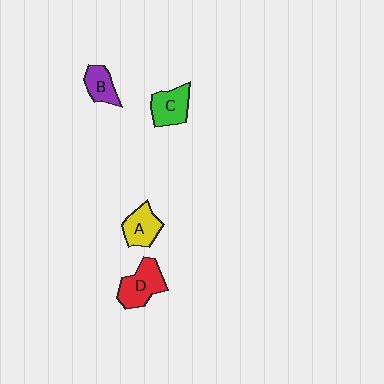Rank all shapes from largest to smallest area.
From largest to smallest: D (red), C (green), A (yellow), B (purple).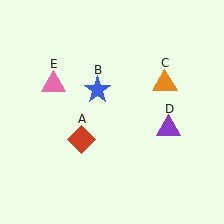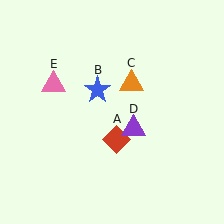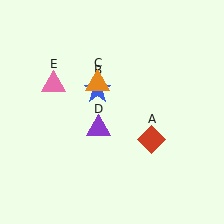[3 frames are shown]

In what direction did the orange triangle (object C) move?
The orange triangle (object C) moved left.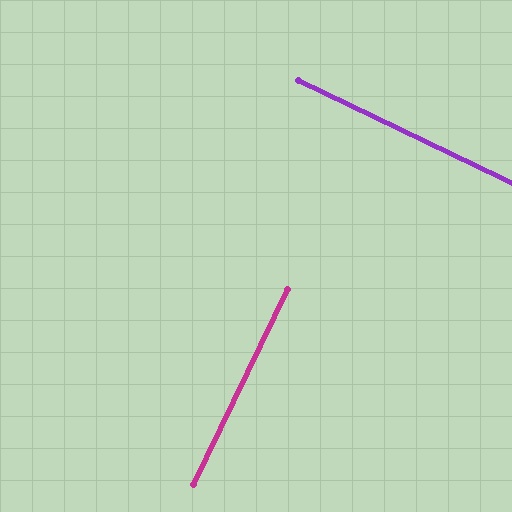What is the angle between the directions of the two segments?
Approximately 90 degrees.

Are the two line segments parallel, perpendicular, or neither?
Perpendicular — they meet at approximately 90°.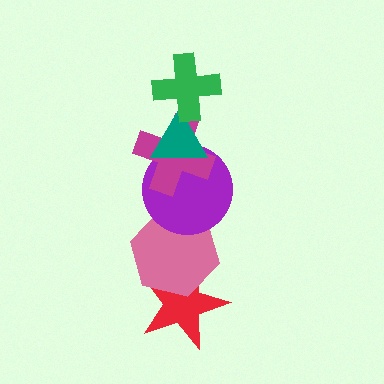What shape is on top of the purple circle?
The magenta cross is on top of the purple circle.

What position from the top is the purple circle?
The purple circle is 4th from the top.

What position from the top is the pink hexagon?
The pink hexagon is 5th from the top.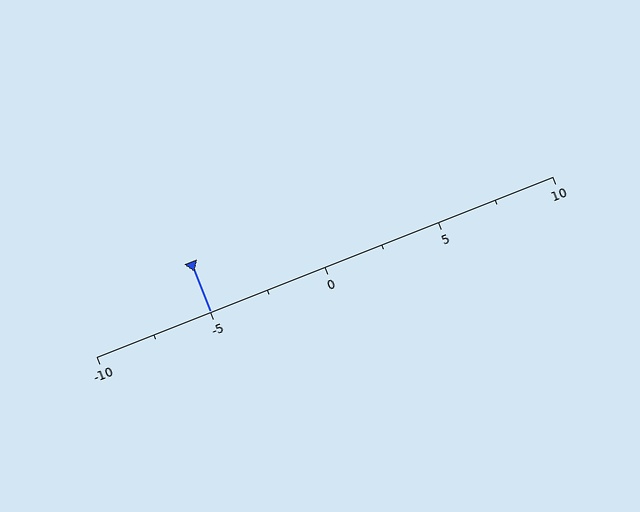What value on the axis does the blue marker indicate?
The marker indicates approximately -5.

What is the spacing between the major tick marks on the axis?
The major ticks are spaced 5 apart.